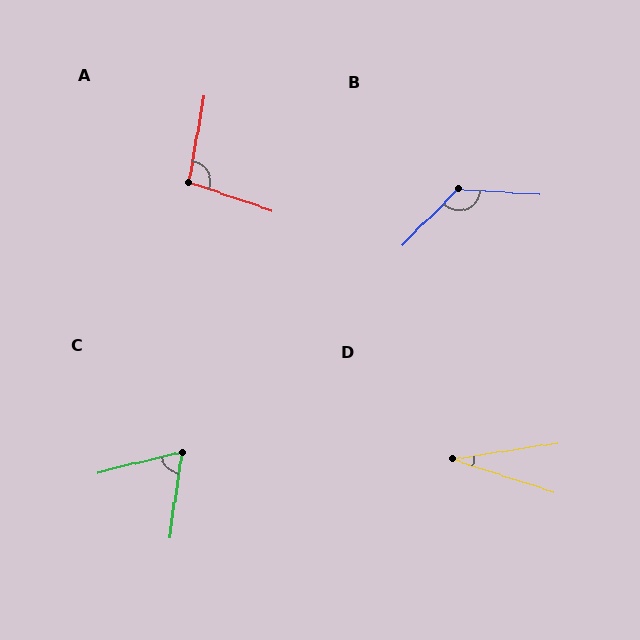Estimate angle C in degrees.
Approximately 68 degrees.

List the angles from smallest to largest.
D (27°), C (68°), A (98°), B (131°).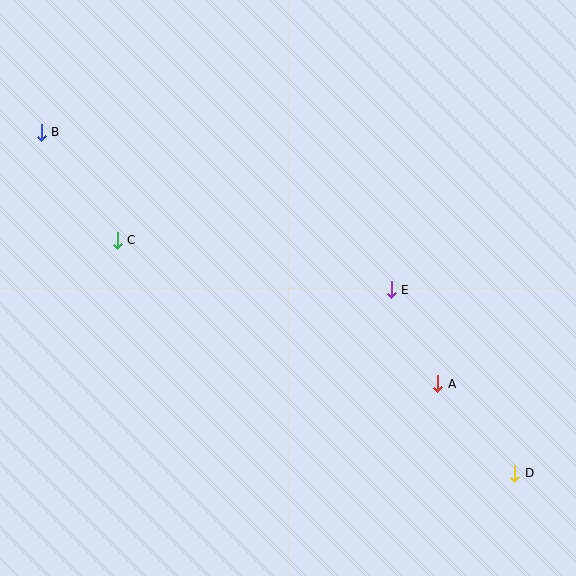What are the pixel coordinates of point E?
Point E is at (391, 290).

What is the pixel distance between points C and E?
The distance between C and E is 278 pixels.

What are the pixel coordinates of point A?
Point A is at (438, 384).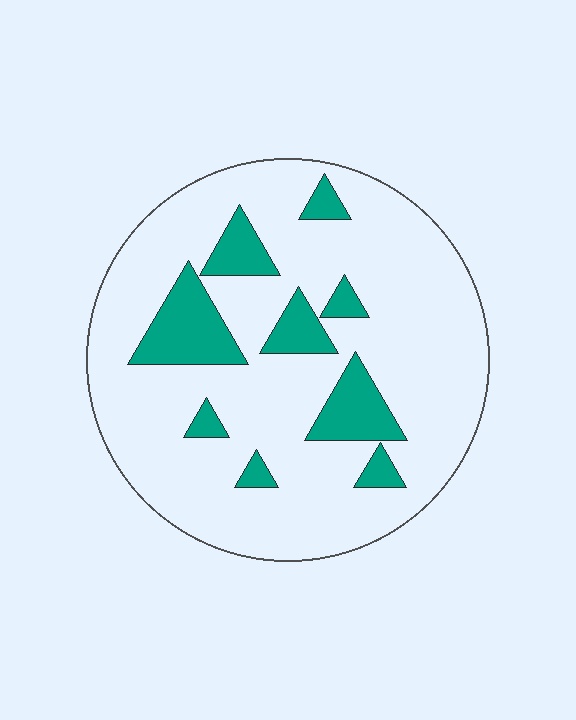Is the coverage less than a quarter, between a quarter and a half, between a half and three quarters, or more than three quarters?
Less than a quarter.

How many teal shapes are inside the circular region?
9.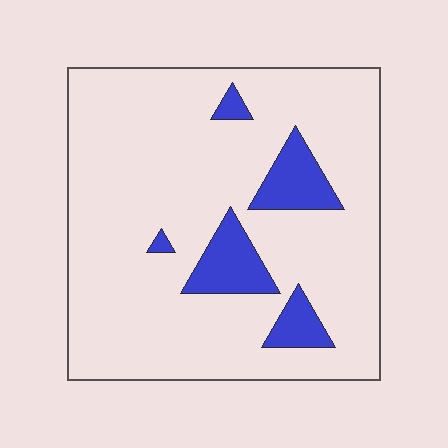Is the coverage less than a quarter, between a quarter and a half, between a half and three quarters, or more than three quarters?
Less than a quarter.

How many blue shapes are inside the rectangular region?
5.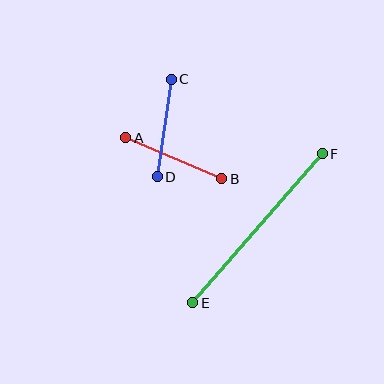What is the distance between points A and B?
The distance is approximately 104 pixels.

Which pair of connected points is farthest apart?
Points E and F are farthest apart.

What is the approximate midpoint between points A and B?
The midpoint is at approximately (174, 158) pixels.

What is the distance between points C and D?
The distance is approximately 98 pixels.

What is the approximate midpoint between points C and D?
The midpoint is at approximately (164, 128) pixels.